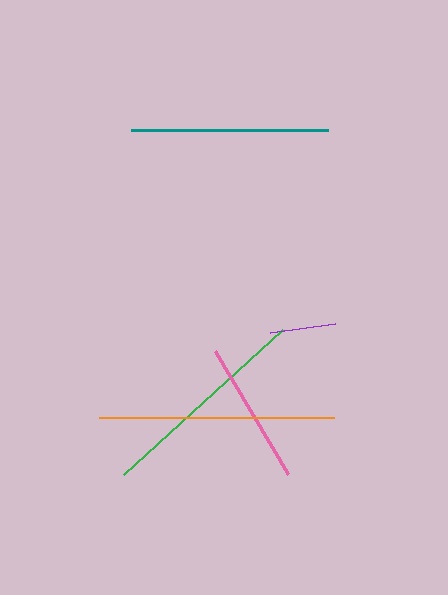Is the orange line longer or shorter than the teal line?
The orange line is longer than the teal line.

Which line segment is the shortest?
The purple line is the shortest at approximately 65 pixels.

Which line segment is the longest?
The orange line is the longest at approximately 235 pixels.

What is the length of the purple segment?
The purple segment is approximately 65 pixels long.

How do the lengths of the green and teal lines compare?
The green and teal lines are approximately the same length.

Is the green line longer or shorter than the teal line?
The green line is longer than the teal line.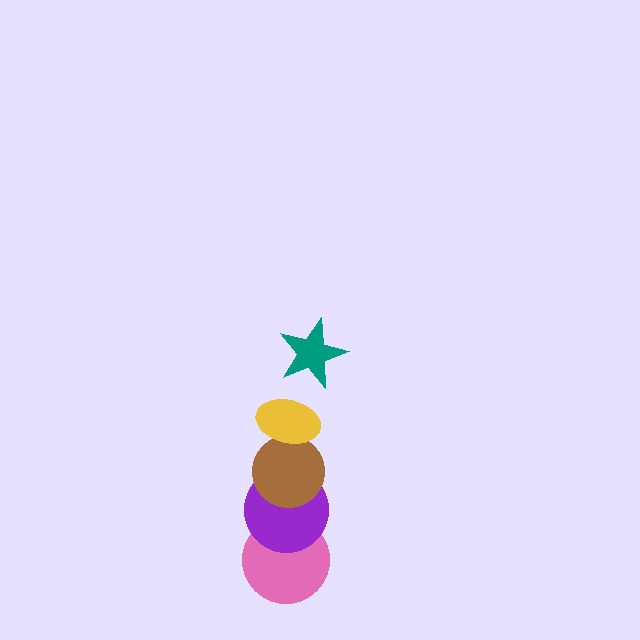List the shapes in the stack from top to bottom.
From top to bottom: the teal star, the yellow ellipse, the brown circle, the purple circle, the pink circle.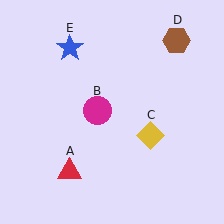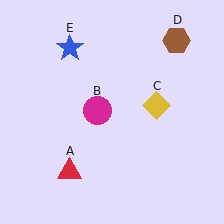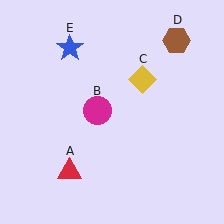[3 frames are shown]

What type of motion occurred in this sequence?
The yellow diamond (object C) rotated counterclockwise around the center of the scene.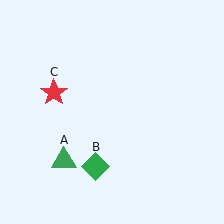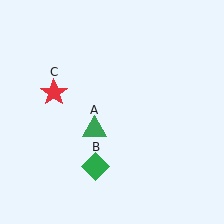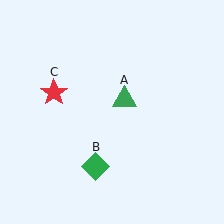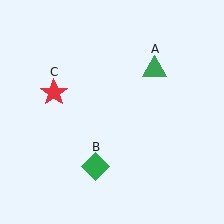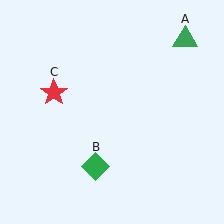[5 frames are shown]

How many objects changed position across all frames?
1 object changed position: green triangle (object A).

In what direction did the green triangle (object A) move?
The green triangle (object A) moved up and to the right.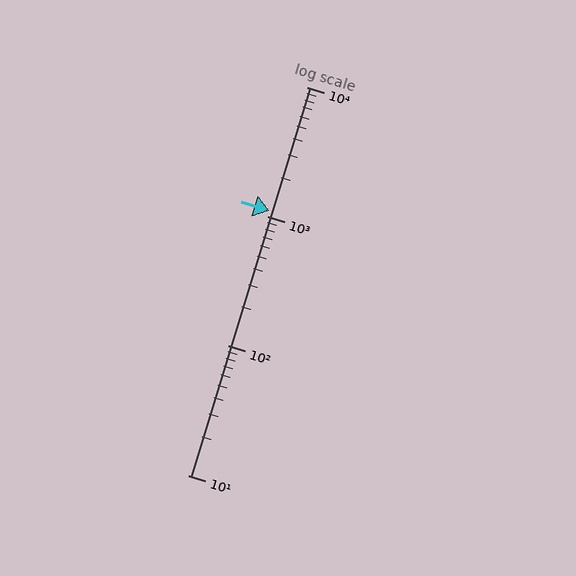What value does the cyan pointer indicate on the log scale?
The pointer indicates approximately 1100.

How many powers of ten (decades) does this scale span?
The scale spans 3 decades, from 10 to 10000.